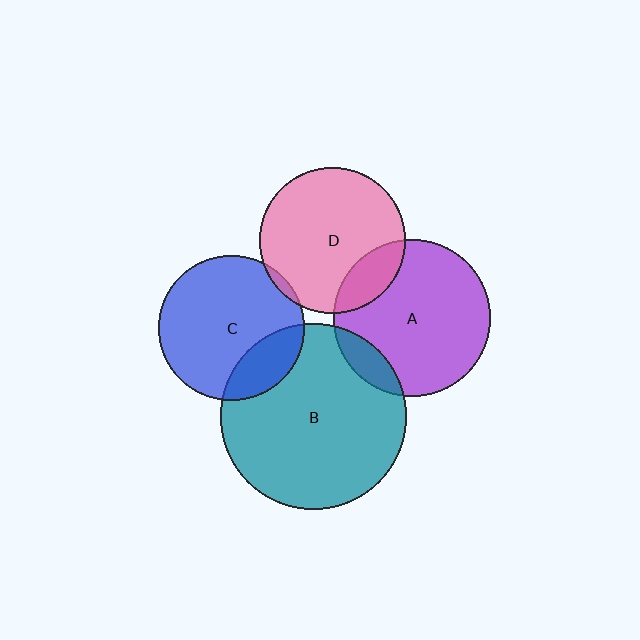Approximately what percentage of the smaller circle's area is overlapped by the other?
Approximately 10%.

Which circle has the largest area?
Circle B (teal).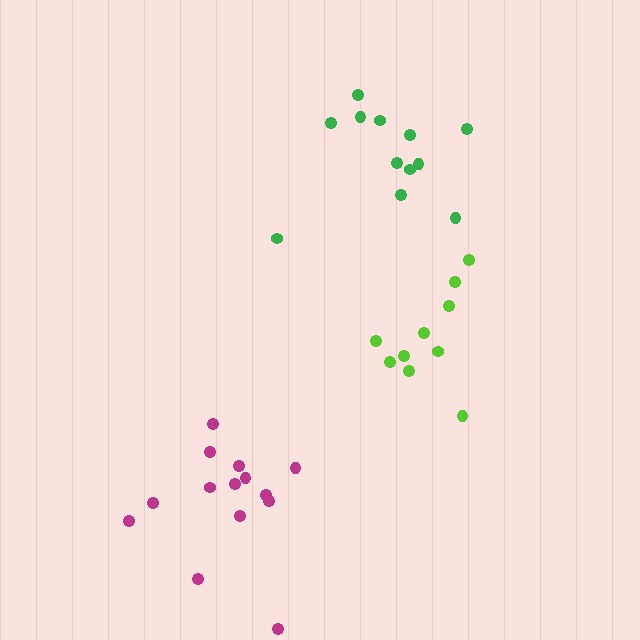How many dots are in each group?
Group 1: 12 dots, Group 2: 14 dots, Group 3: 10 dots (36 total).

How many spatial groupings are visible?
There are 3 spatial groupings.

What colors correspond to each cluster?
The clusters are colored: green, magenta, lime.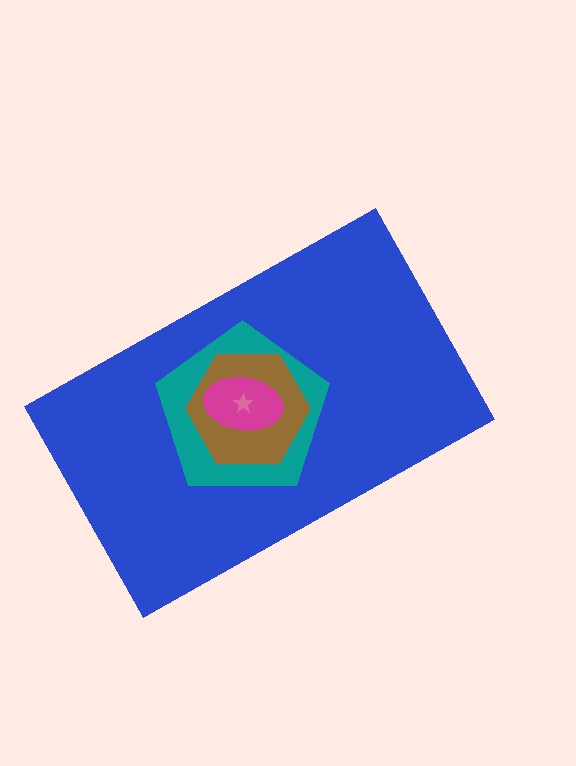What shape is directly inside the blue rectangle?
The teal pentagon.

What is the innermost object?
The pink star.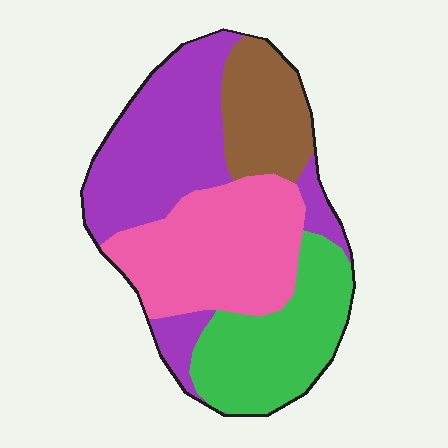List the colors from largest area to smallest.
From largest to smallest: purple, pink, green, brown.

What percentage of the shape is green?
Green takes up about one quarter (1/4) of the shape.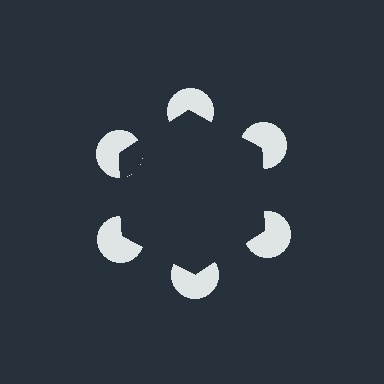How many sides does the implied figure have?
6 sides.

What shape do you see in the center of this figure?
An illusory hexagon — its edges are inferred from the aligned wedge cuts in the pac-man discs, not physically drawn.